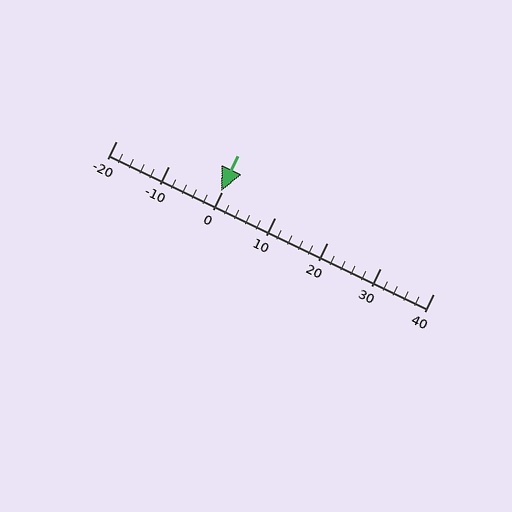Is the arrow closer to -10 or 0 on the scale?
The arrow is closer to 0.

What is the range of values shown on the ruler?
The ruler shows values from -20 to 40.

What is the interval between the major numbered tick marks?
The major tick marks are spaced 10 units apart.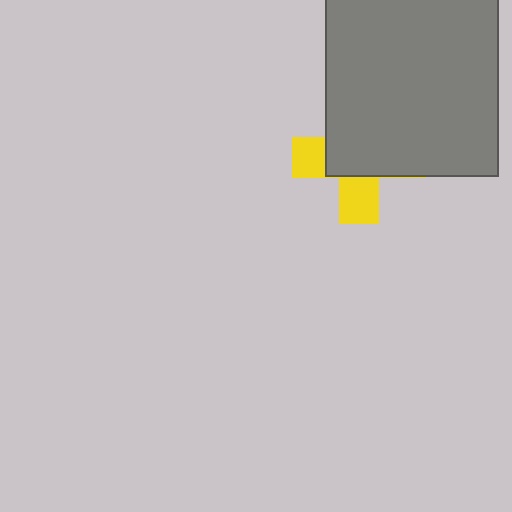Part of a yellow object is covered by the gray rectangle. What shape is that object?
It is a cross.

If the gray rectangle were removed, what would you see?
You would see the complete yellow cross.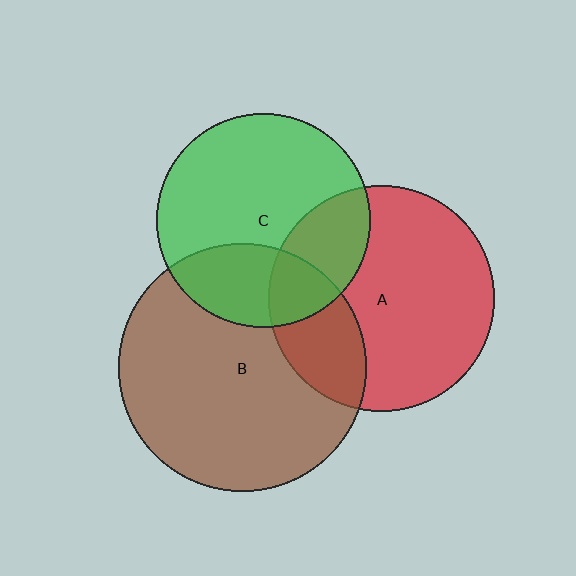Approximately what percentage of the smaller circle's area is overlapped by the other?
Approximately 30%.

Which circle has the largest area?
Circle B (brown).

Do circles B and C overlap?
Yes.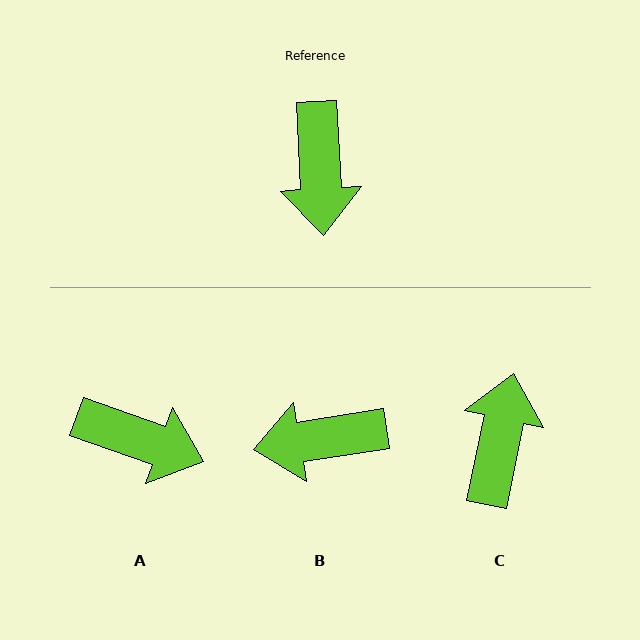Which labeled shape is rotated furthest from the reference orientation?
C, about 165 degrees away.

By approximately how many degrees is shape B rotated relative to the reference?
Approximately 84 degrees clockwise.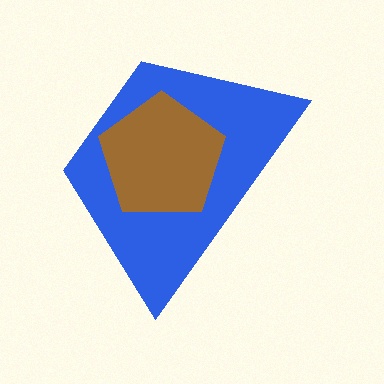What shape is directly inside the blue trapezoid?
The brown pentagon.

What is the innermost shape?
The brown pentagon.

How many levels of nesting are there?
2.